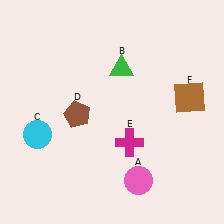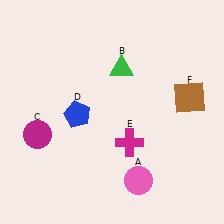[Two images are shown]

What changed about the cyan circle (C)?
In Image 1, C is cyan. In Image 2, it changed to magenta.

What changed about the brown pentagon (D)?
In Image 1, D is brown. In Image 2, it changed to blue.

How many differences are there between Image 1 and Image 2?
There are 2 differences between the two images.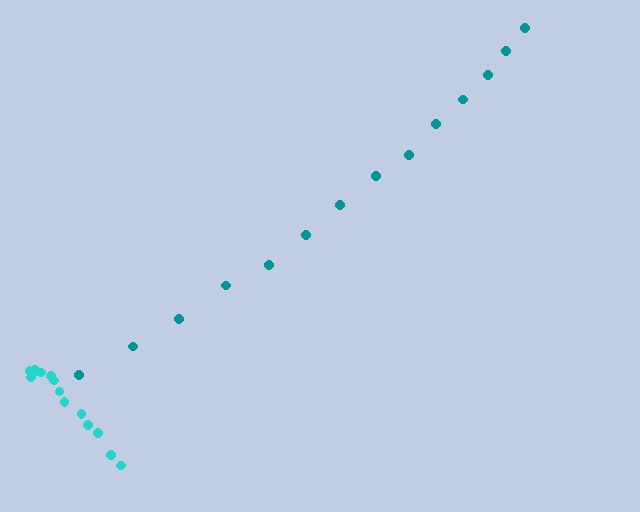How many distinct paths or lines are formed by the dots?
There are 2 distinct paths.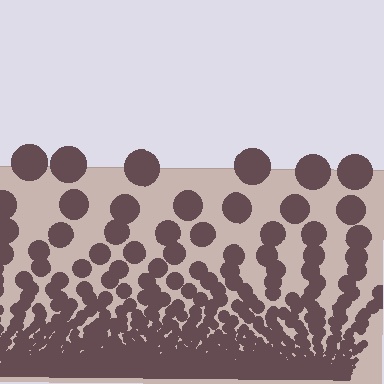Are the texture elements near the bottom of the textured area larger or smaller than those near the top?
Smaller. The gradient is inverted — elements near the bottom are smaller and denser.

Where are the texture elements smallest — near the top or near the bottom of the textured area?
Near the bottom.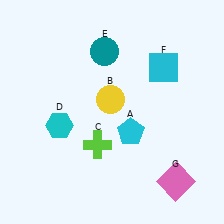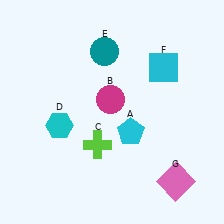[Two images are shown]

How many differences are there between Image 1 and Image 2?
There is 1 difference between the two images.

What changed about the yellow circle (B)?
In Image 1, B is yellow. In Image 2, it changed to magenta.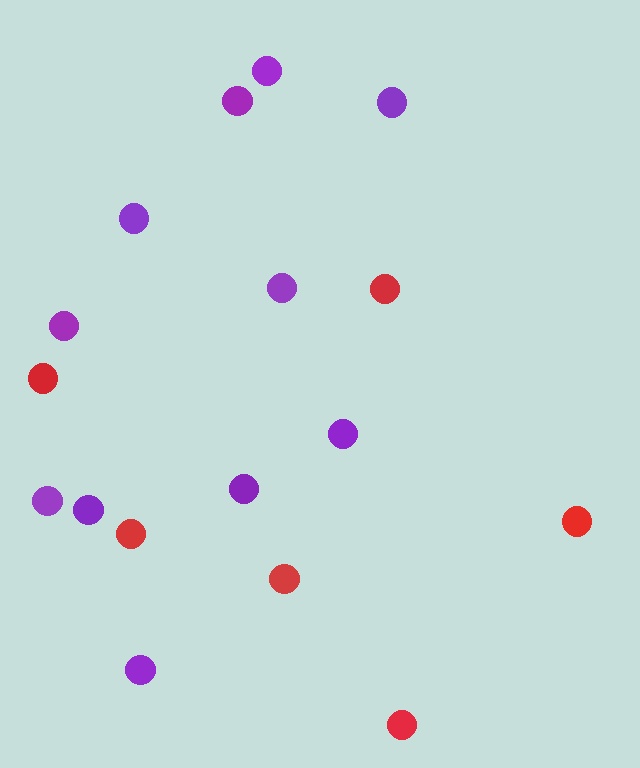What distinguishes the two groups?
There are 2 groups: one group of purple circles (11) and one group of red circles (6).